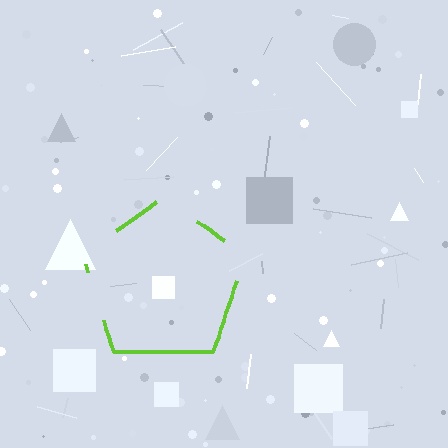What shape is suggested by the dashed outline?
The dashed outline suggests a pentagon.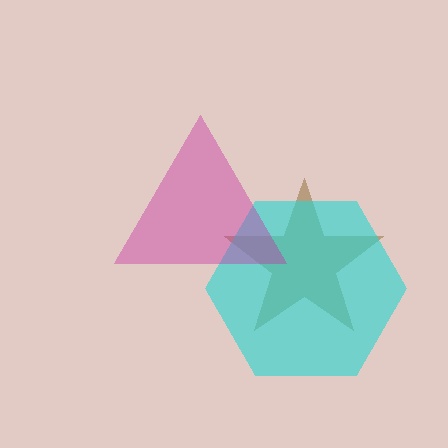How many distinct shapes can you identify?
There are 3 distinct shapes: a brown star, a cyan hexagon, a magenta triangle.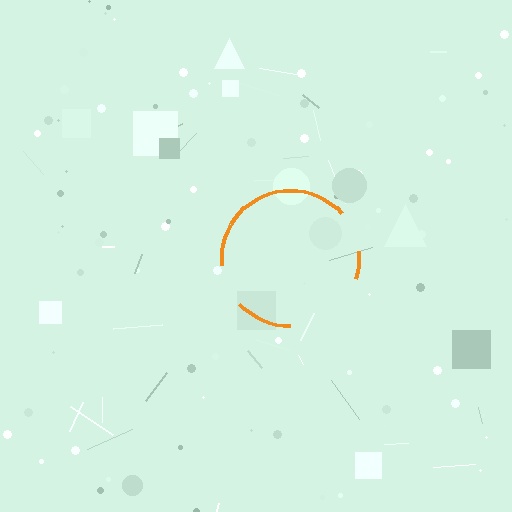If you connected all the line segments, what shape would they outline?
They would outline a circle.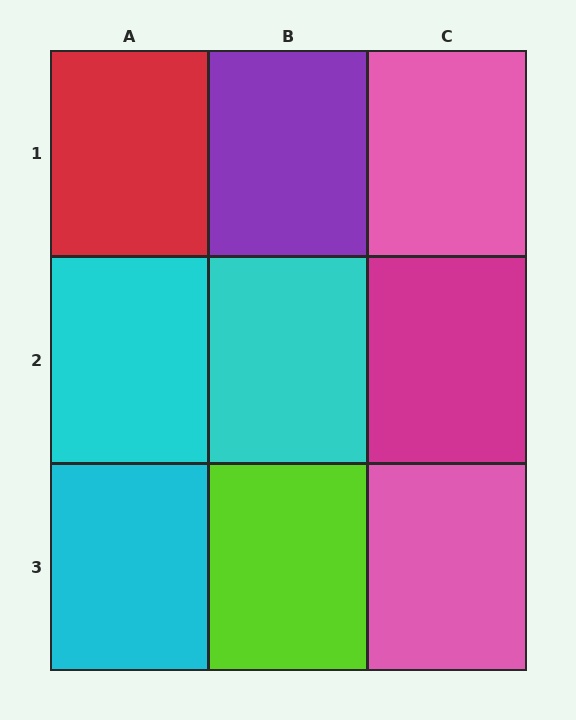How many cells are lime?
1 cell is lime.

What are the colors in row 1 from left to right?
Red, purple, pink.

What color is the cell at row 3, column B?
Lime.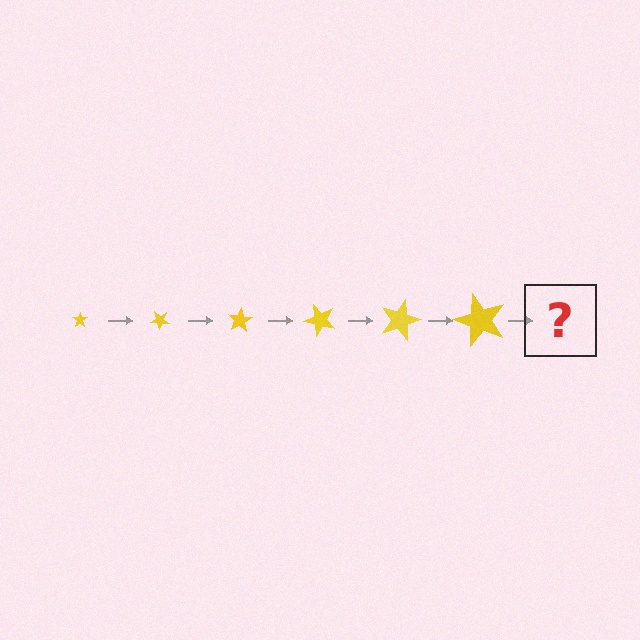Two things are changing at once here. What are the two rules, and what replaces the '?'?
The two rules are that the star grows larger each step and it rotates 40 degrees each step. The '?' should be a star, larger than the previous one and rotated 240 degrees from the start.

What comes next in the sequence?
The next element should be a star, larger than the previous one and rotated 240 degrees from the start.